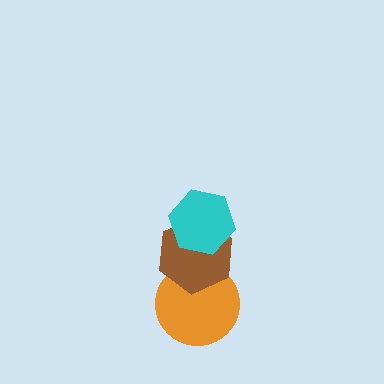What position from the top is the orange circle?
The orange circle is 3rd from the top.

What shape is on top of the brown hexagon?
The cyan hexagon is on top of the brown hexagon.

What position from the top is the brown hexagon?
The brown hexagon is 2nd from the top.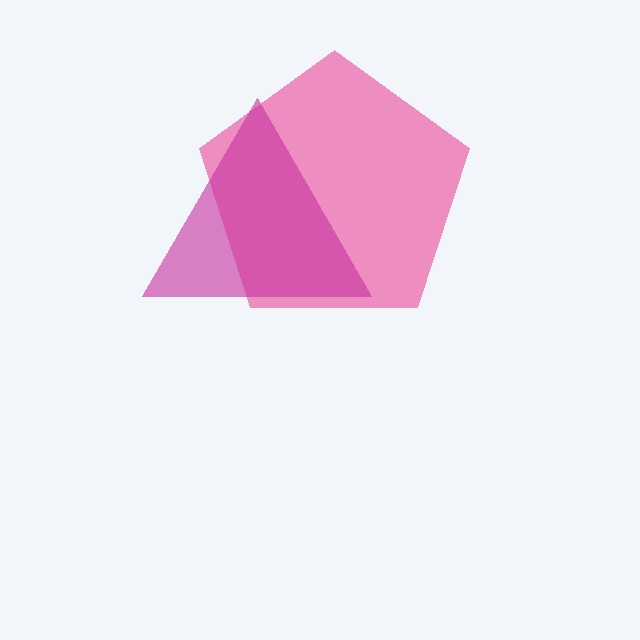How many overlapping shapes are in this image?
There are 2 overlapping shapes in the image.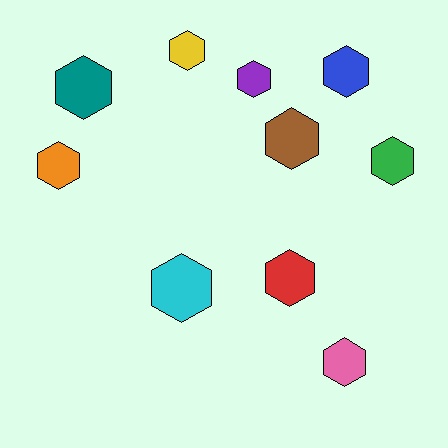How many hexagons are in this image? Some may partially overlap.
There are 10 hexagons.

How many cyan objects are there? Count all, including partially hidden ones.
There is 1 cyan object.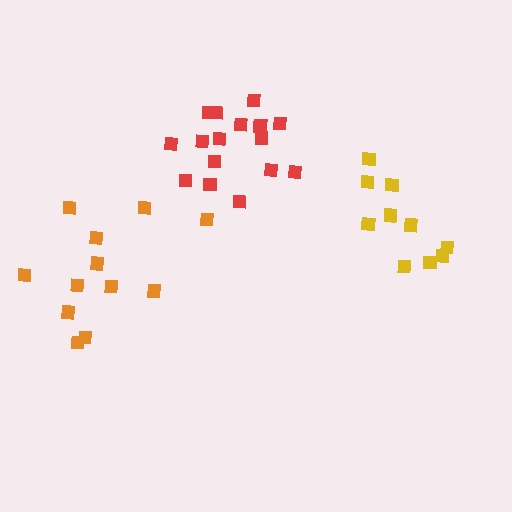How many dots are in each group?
Group 1: 10 dots, Group 2: 12 dots, Group 3: 16 dots (38 total).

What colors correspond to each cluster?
The clusters are colored: yellow, orange, red.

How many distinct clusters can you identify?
There are 3 distinct clusters.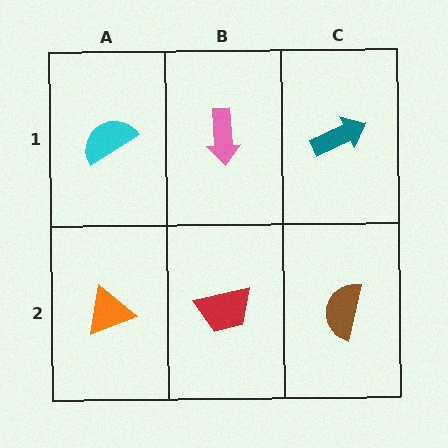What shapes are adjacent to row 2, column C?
A teal arrow (row 1, column C), a red trapezoid (row 2, column B).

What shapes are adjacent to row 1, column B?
A red trapezoid (row 2, column B), a cyan semicircle (row 1, column A), a teal arrow (row 1, column C).